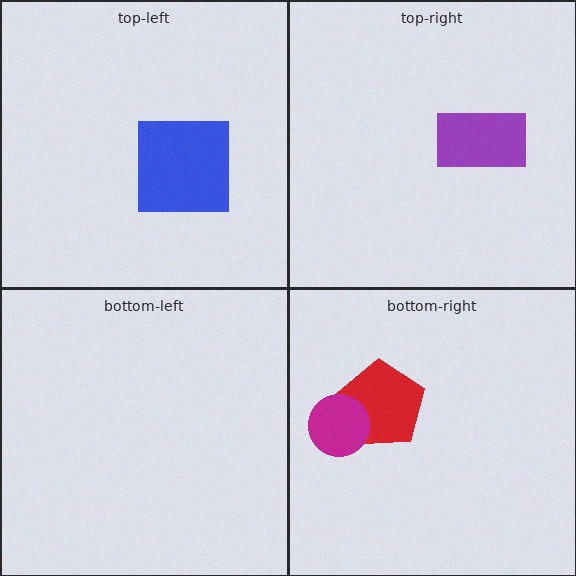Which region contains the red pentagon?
The bottom-right region.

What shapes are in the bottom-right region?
The red pentagon, the magenta circle.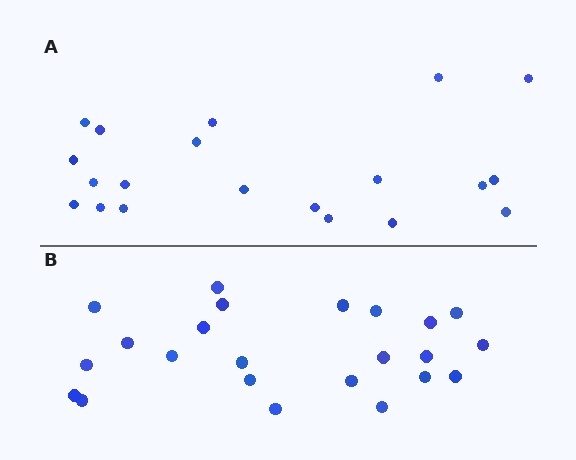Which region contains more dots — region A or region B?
Region B (the bottom region) has more dots.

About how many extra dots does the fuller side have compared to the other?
Region B has just a few more — roughly 2 or 3 more dots than region A.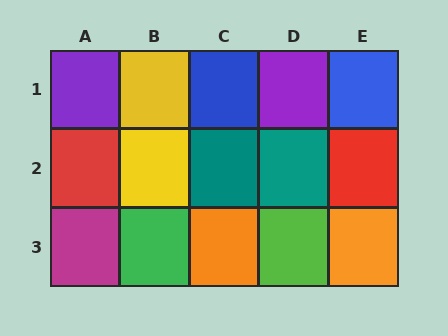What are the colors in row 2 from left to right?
Red, yellow, teal, teal, red.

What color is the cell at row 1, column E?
Blue.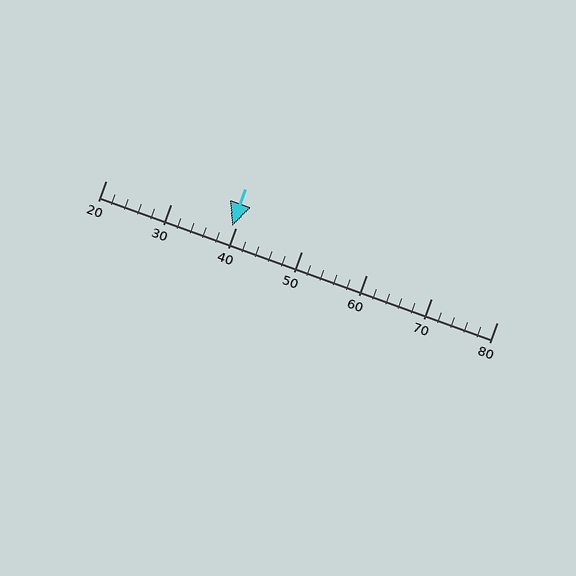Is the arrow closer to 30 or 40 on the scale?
The arrow is closer to 40.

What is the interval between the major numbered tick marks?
The major tick marks are spaced 10 units apart.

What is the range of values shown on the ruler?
The ruler shows values from 20 to 80.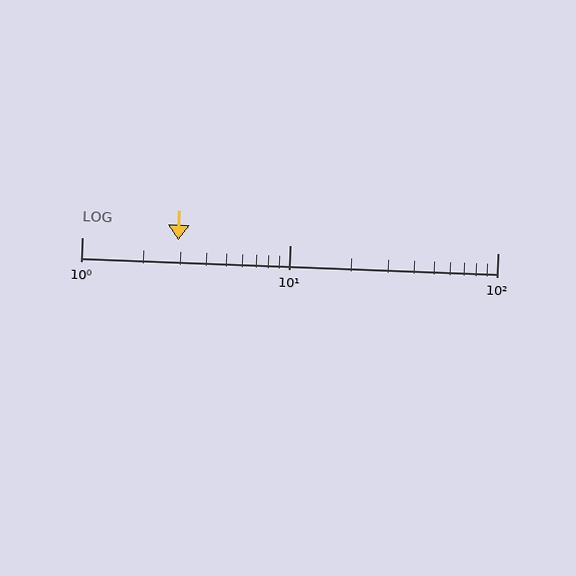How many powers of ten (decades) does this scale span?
The scale spans 2 decades, from 1 to 100.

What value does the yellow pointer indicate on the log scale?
The pointer indicates approximately 2.9.